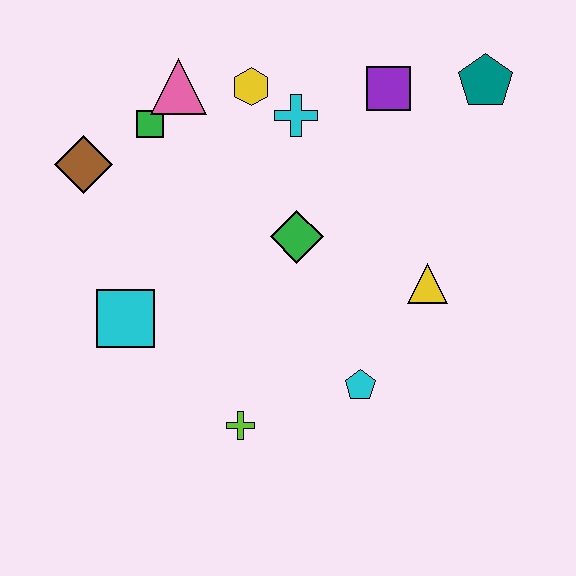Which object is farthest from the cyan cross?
The lime cross is farthest from the cyan cross.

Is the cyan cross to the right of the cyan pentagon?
No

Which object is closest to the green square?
The pink triangle is closest to the green square.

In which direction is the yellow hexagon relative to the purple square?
The yellow hexagon is to the left of the purple square.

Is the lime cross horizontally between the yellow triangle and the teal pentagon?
No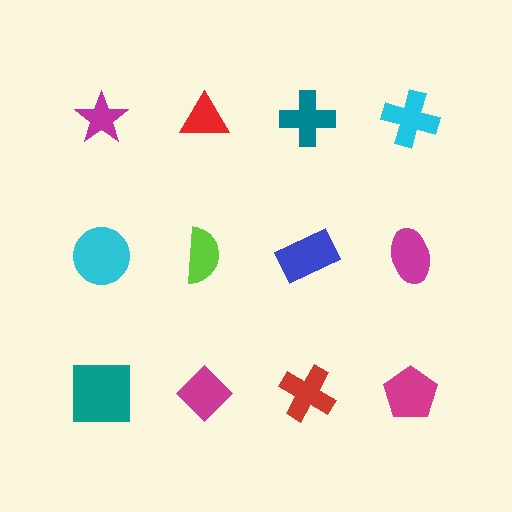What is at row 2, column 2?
A lime semicircle.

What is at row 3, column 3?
A red cross.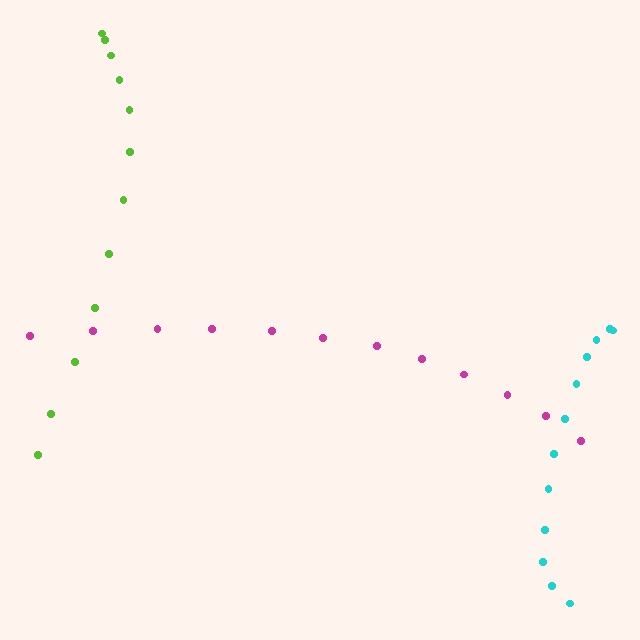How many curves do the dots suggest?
There are 3 distinct paths.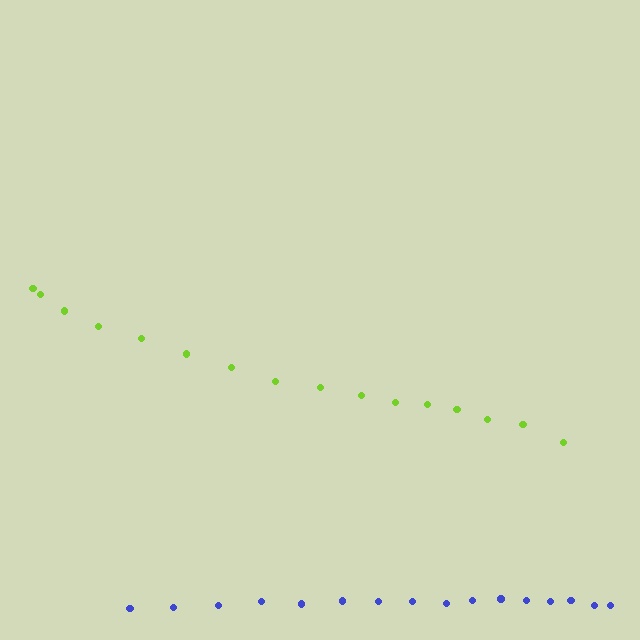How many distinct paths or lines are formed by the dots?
There are 2 distinct paths.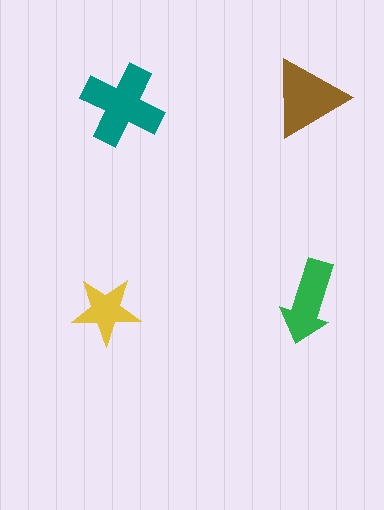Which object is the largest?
The teal cross.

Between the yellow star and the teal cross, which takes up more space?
The teal cross.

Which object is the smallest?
The yellow star.